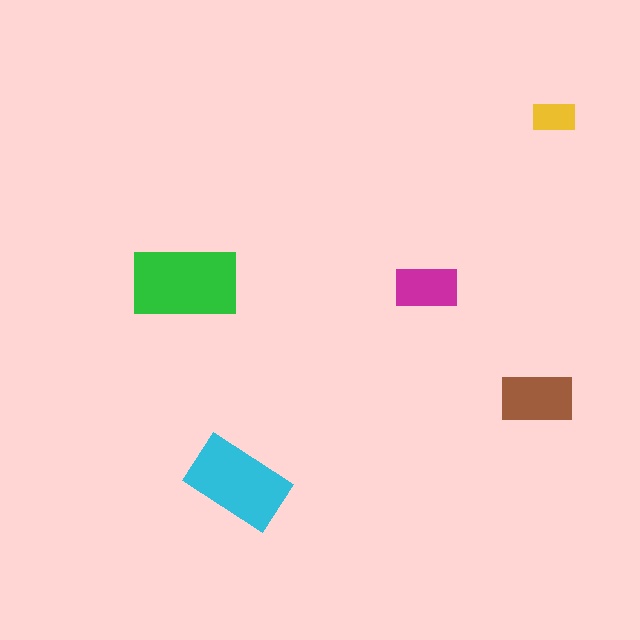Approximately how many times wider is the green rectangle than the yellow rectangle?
About 2.5 times wider.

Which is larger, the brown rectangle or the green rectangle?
The green one.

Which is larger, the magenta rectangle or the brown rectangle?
The brown one.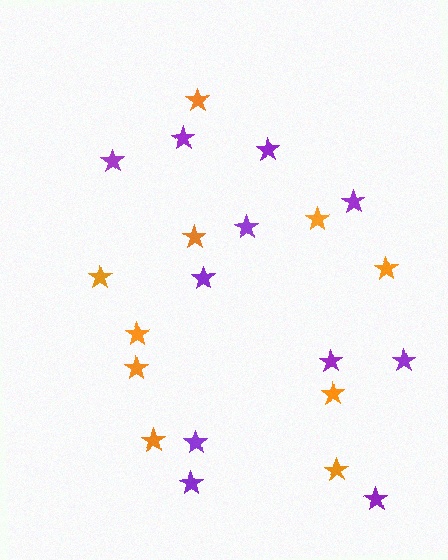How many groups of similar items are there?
There are 2 groups: one group of purple stars (11) and one group of orange stars (10).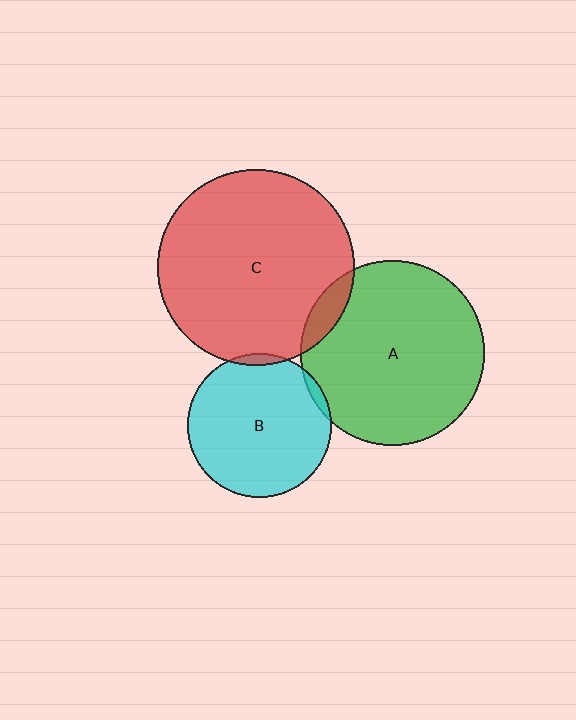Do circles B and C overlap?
Yes.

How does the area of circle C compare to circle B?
Approximately 1.9 times.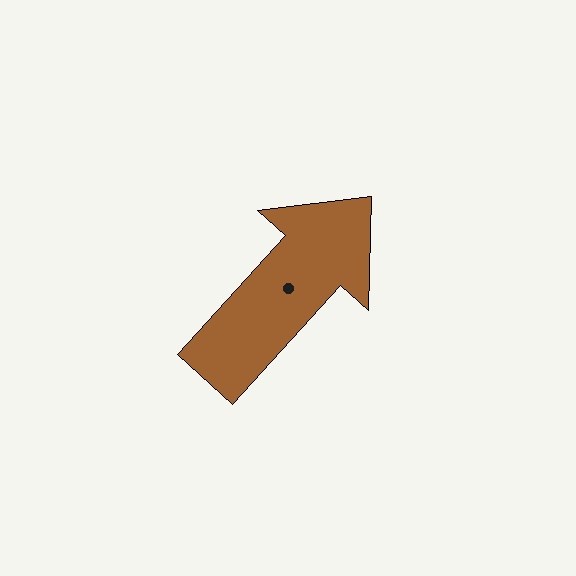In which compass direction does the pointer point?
Northeast.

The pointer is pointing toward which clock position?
Roughly 1 o'clock.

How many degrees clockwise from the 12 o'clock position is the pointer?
Approximately 42 degrees.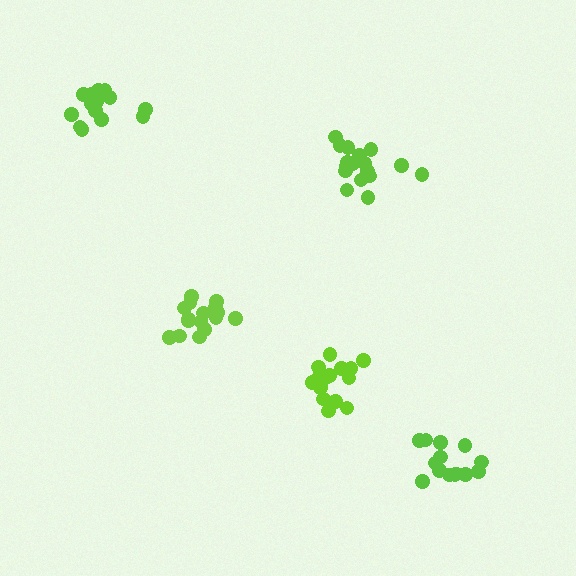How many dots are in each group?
Group 1: 14 dots, Group 2: 16 dots, Group 3: 15 dots, Group 4: 17 dots, Group 5: 15 dots (77 total).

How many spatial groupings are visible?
There are 5 spatial groupings.